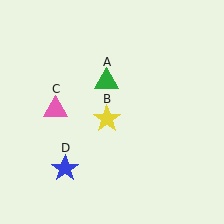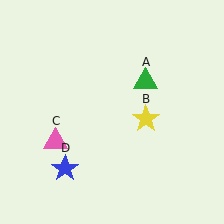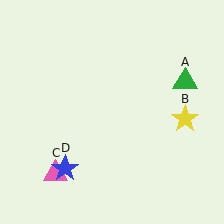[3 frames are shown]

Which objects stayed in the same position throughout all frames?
Blue star (object D) remained stationary.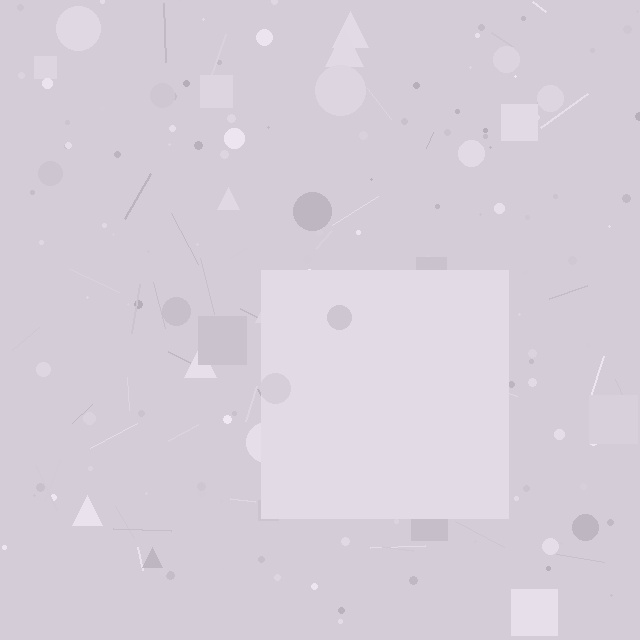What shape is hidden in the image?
A square is hidden in the image.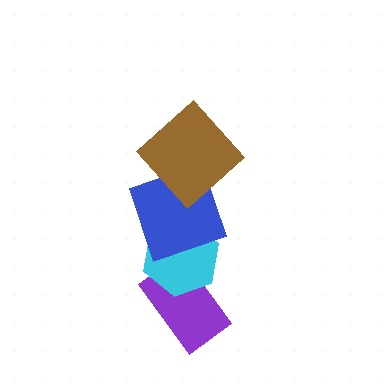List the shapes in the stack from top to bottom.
From top to bottom: the brown diamond, the blue square, the cyan hexagon, the purple rectangle.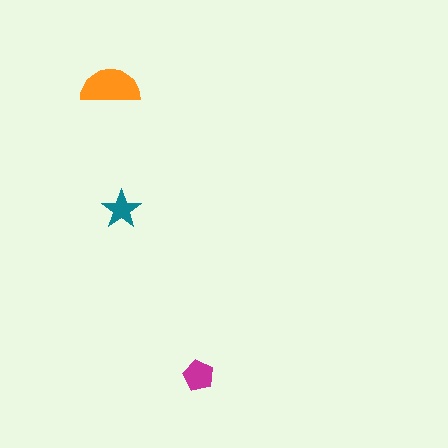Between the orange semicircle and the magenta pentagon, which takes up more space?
The orange semicircle.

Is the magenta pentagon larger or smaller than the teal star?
Larger.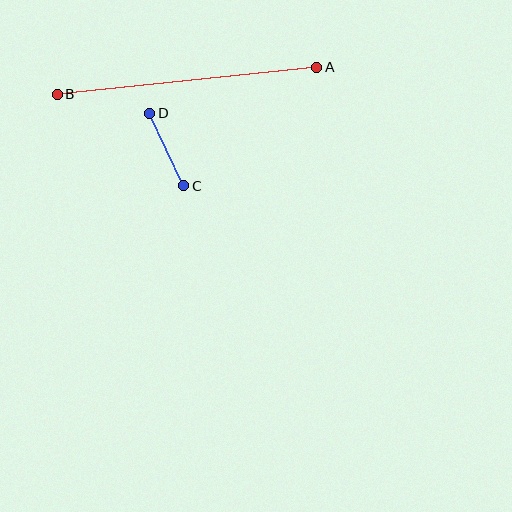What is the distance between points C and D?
The distance is approximately 80 pixels.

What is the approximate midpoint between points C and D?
The midpoint is at approximately (167, 150) pixels.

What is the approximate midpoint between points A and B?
The midpoint is at approximately (187, 81) pixels.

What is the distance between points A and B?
The distance is approximately 261 pixels.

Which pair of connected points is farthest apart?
Points A and B are farthest apart.